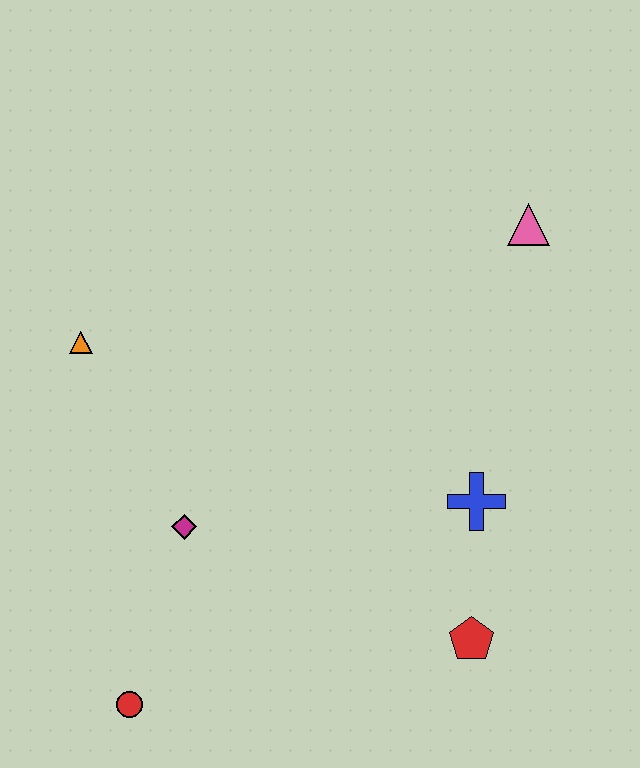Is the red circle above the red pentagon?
No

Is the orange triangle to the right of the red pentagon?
No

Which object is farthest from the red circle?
The pink triangle is farthest from the red circle.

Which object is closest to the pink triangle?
The blue cross is closest to the pink triangle.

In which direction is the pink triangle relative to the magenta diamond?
The pink triangle is to the right of the magenta diamond.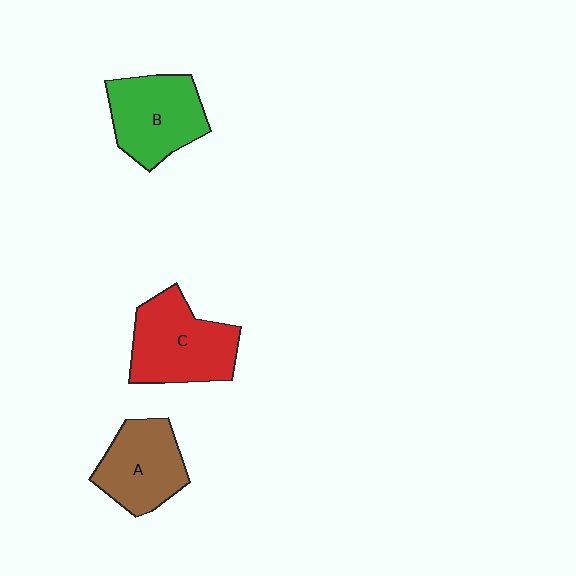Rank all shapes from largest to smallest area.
From largest to smallest: C (red), B (green), A (brown).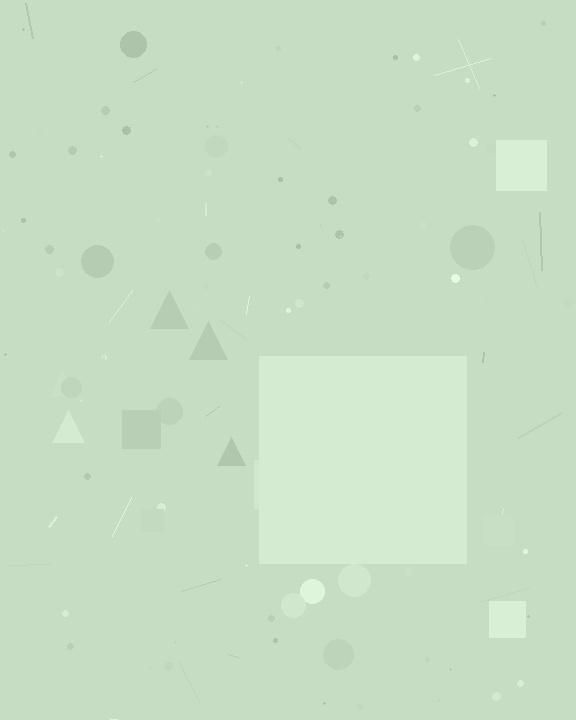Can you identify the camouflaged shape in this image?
The camouflaged shape is a square.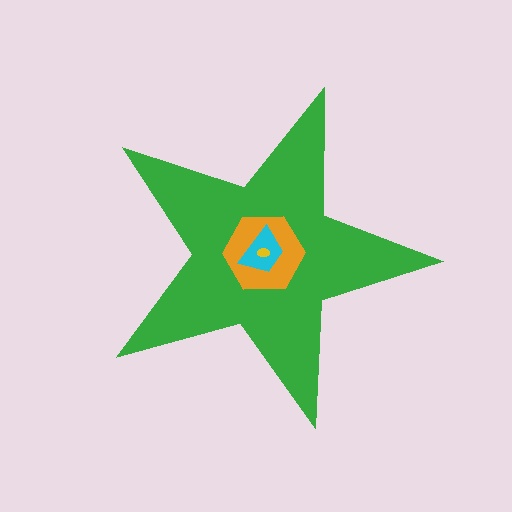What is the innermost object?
The yellow ellipse.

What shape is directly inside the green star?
The orange hexagon.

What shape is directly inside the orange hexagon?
The cyan trapezoid.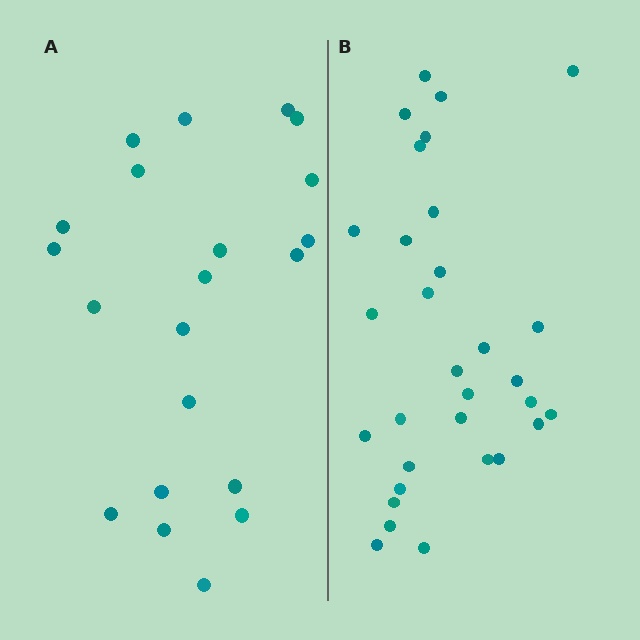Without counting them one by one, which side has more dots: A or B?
Region B (the right region) has more dots.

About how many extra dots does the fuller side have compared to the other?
Region B has roughly 10 or so more dots than region A.